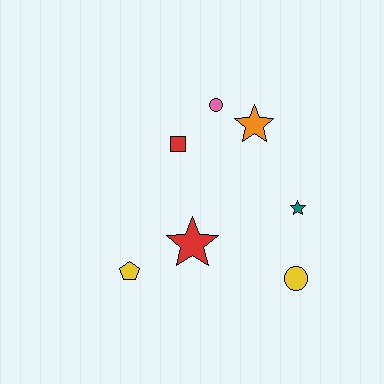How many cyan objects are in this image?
There are no cyan objects.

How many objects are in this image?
There are 7 objects.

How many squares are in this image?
There is 1 square.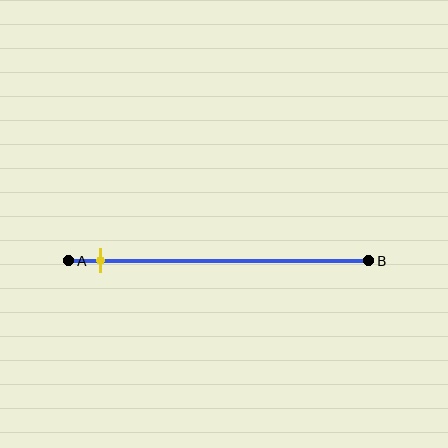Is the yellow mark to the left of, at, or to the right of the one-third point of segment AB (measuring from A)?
The yellow mark is to the left of the one-third point of segment AB.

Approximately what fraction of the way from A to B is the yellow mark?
The yellow mark is approximately 10% of the way from A to B.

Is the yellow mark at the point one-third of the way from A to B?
No, the mark is at about 10% from A, not at the 33% one-third point.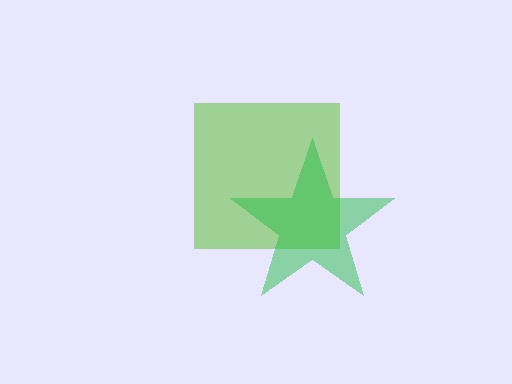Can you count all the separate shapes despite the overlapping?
Yes, there are 2 separate shapes.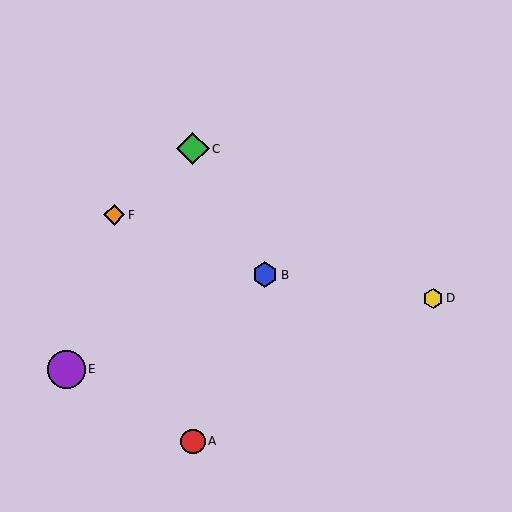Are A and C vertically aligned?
Yes, both are at x≈193.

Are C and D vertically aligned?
No, C is at x≈193 and D is at x≈433.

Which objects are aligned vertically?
Objects A, C are aligned vertically.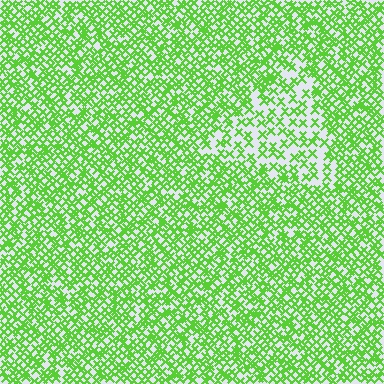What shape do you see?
I see a triangle.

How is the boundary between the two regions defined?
The boundary is defined by a change in element density (approximately 1.9x ratio). All elements are the same color, size, and shape.